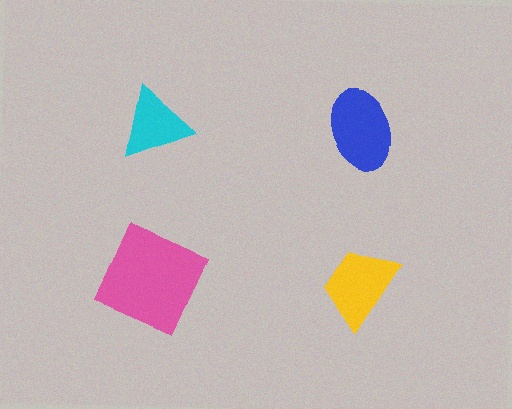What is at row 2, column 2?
A yellow trapezoid.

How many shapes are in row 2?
2 shapes.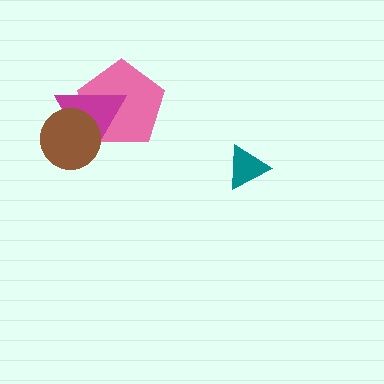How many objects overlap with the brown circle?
2 objects overlap with the brown circle.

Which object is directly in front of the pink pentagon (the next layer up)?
The magenta triangle is directly in front of the pink pentagon.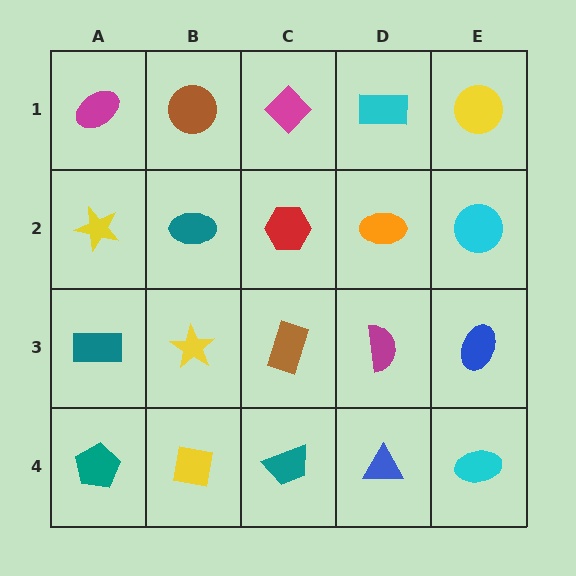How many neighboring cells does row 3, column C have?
4.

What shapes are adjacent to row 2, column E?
A yellow circle (row 1, column E), a blue ellipse (row 3, column E), an orange ellipse (row 2, column D).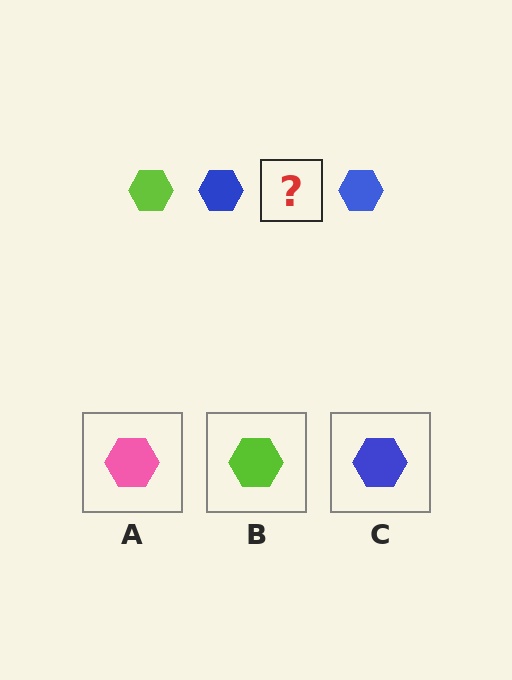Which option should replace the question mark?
Option B.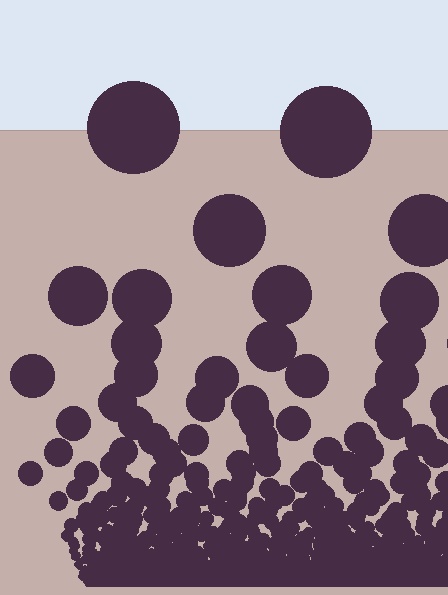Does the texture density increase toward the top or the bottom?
Density increases toward the bottom.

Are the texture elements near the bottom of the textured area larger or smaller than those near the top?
Smaller. The gradient is inverted — elements near the bottom are smaller and denser.